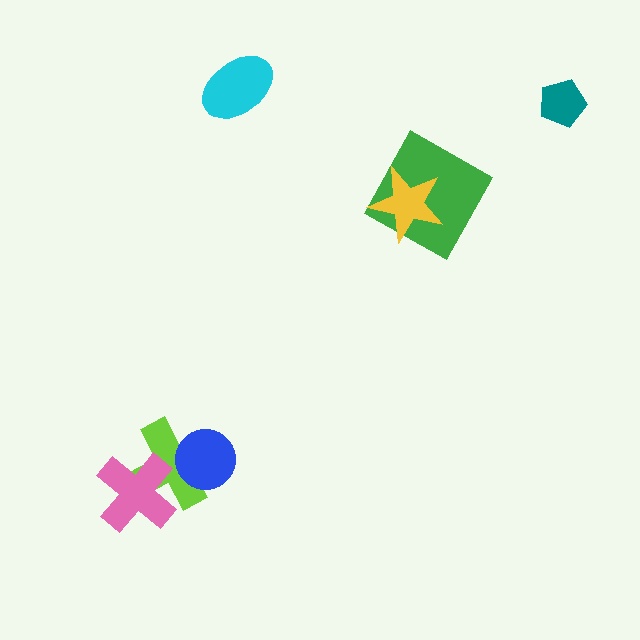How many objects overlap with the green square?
1 object overlaps with the green square.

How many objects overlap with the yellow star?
1 object overlaps with the yellow star.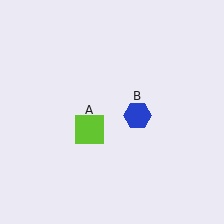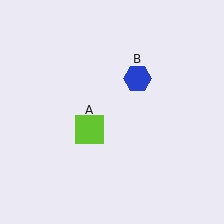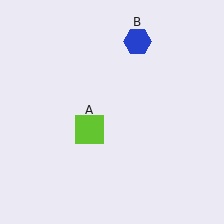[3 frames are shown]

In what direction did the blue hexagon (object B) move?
The blue hexagon (object B) moved up.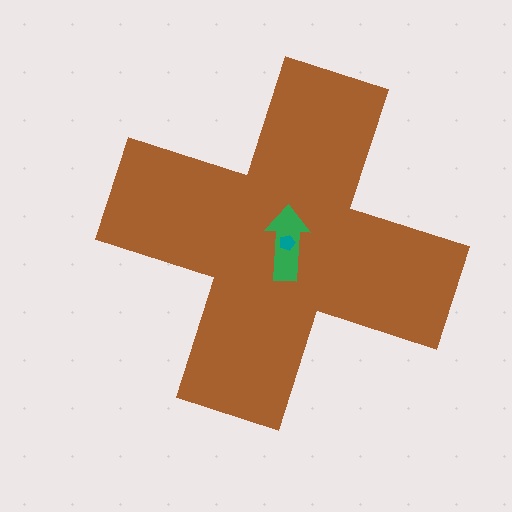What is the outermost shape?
The brown cross.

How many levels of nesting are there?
3.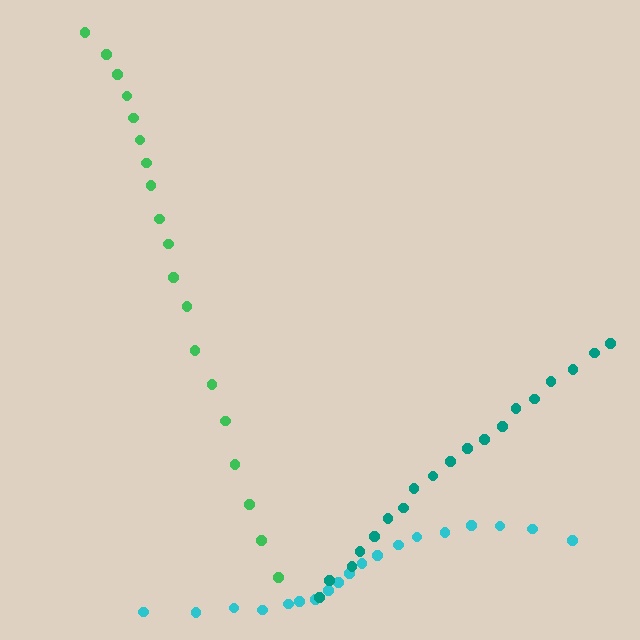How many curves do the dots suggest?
There are 3 distinct paths.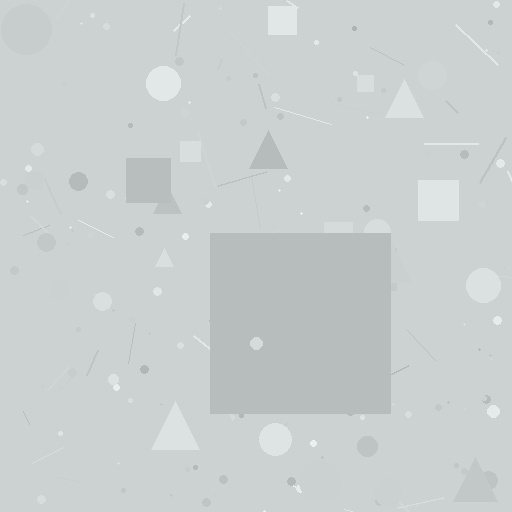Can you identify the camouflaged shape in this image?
The camouflaged shape is a square.